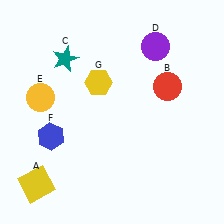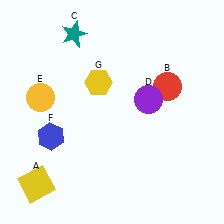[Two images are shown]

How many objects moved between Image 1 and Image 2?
2 objects moved between the two images.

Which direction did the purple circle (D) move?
The purple circle (D) moved down.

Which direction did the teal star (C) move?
The teal star (C) moved up.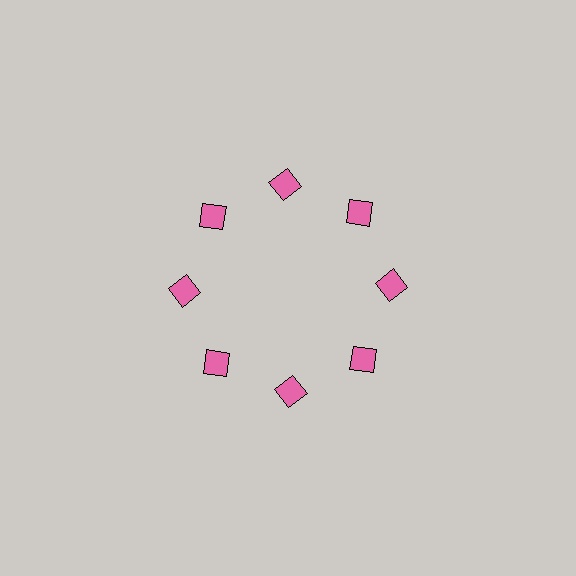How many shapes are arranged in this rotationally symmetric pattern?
There are 8 shapes, arranged in 8 groups of 1.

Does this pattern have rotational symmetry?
Yes, this pattern has 8-fold rotational symmetry. It looks the same after rotating 45 degrees around the center.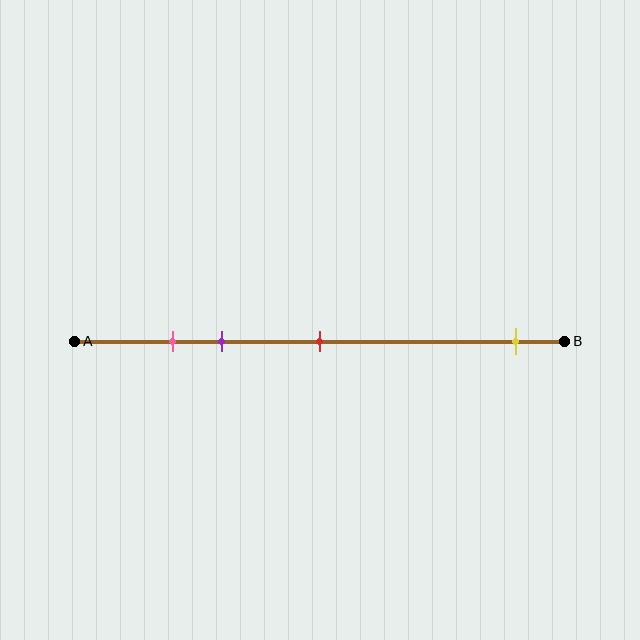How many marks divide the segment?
There are 4 marks dividing the segment.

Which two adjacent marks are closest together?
The pink and purple marks are the closest adjacent pair.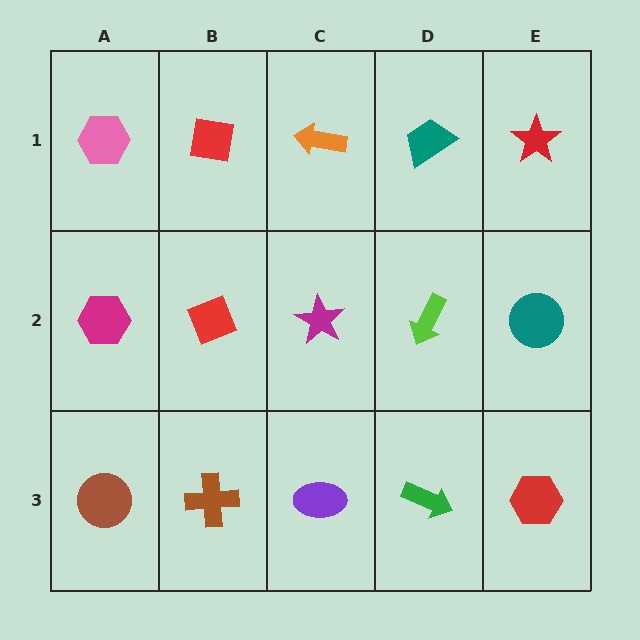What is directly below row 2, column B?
A brown cross.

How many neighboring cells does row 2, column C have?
4.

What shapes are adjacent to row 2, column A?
A pink hexagon (row 1, column A), a brown circle (row 3, column A), a red diamond (row 2, column B).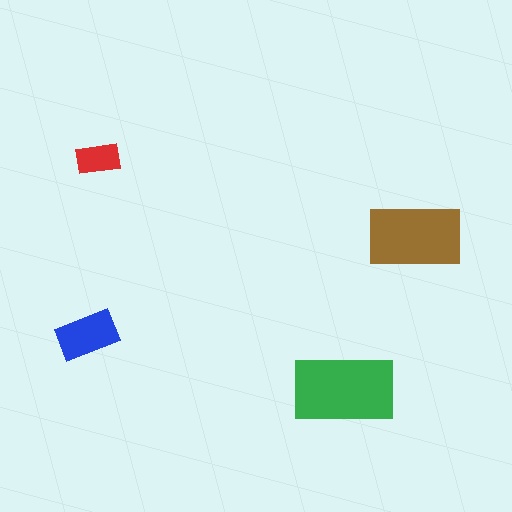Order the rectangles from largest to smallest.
the green one, the brown one, the blue one, the red one.